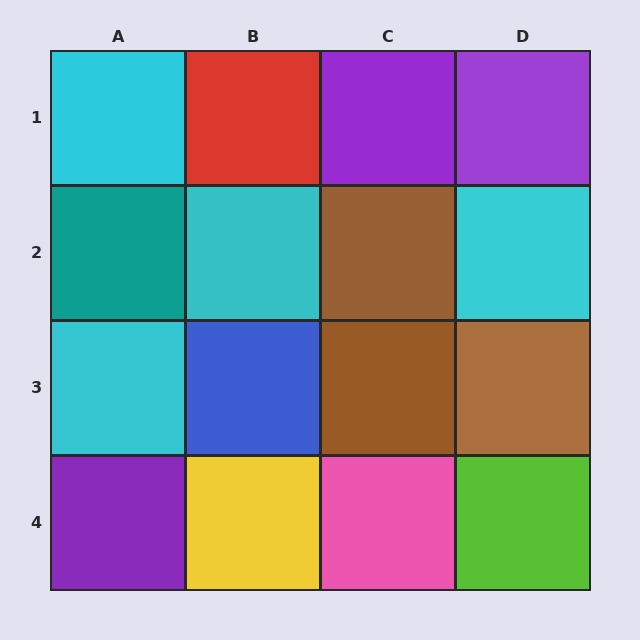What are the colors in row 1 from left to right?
Cyan, red, purple, purple.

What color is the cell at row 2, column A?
Teal.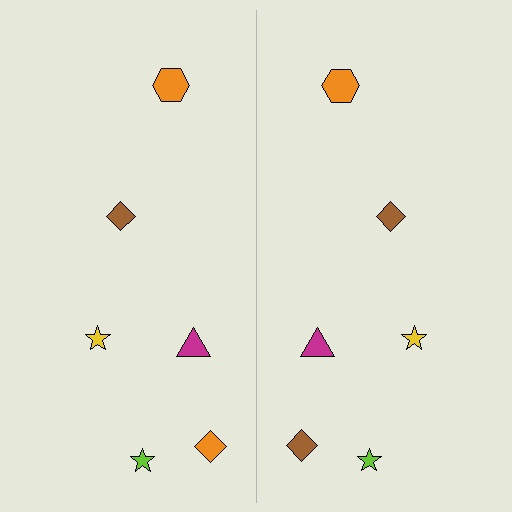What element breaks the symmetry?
The brown diamond on the right side breaks the symmetry — its mirror counterpart is orange.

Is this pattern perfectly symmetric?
No, the pattern is not perfectly symmetric. The brown diamond on the right side breaks the symmetry — its mirror counterpart is orange.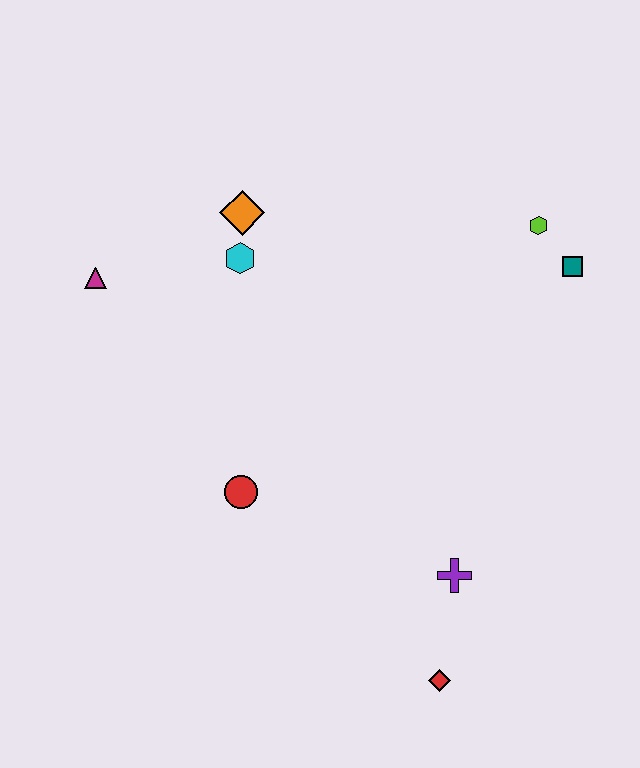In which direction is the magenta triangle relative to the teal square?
The magenta triangle is to the left of the teal square.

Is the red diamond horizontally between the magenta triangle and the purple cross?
Yes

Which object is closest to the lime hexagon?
The teal square is closest to the lime hexagon.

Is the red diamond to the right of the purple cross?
No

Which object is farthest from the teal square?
The magenta triangle is farthest from the teal square.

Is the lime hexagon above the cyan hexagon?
Yes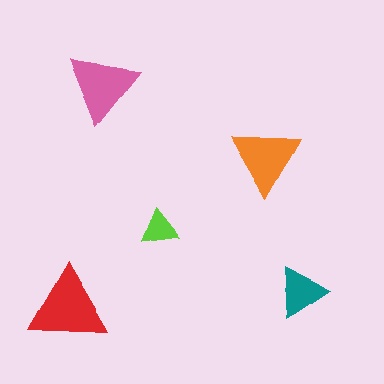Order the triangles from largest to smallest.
the red one, the pink one, the orange one, the teal one, the lime one.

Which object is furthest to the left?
The red triangle is leftmost.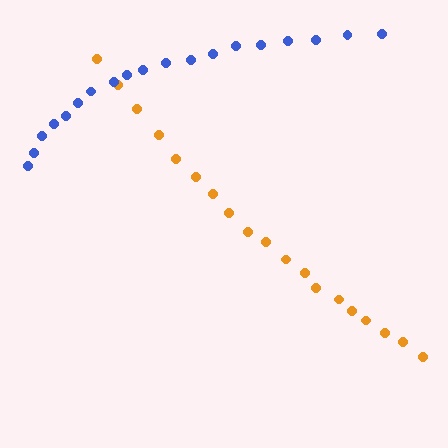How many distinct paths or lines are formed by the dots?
There are 2 distinct paths.